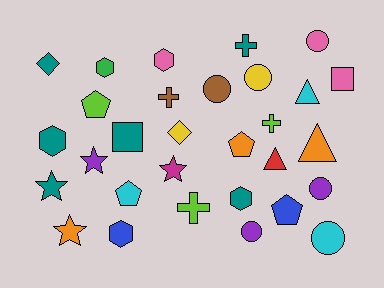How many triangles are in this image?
There are 3 triangles.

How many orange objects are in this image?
There are 3 orange objects.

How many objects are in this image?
There are 30 objects.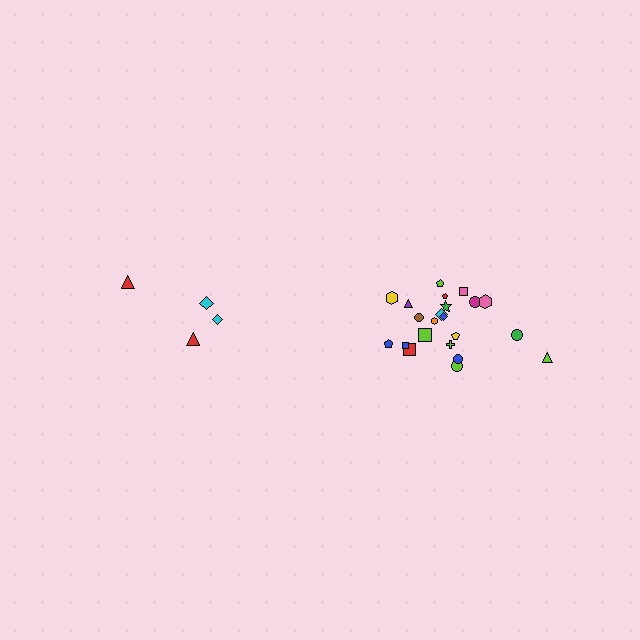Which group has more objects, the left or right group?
The right group.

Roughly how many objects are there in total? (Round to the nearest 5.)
Roughly 25 objects in total.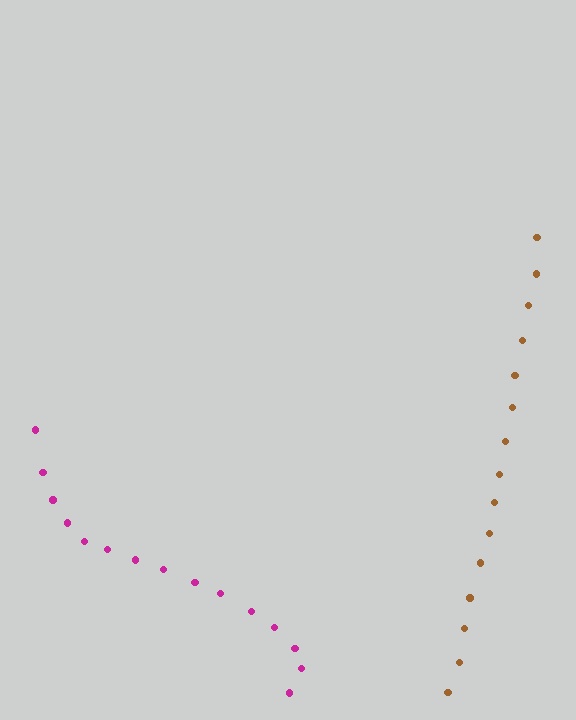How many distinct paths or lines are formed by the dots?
There are 2 distinct paths.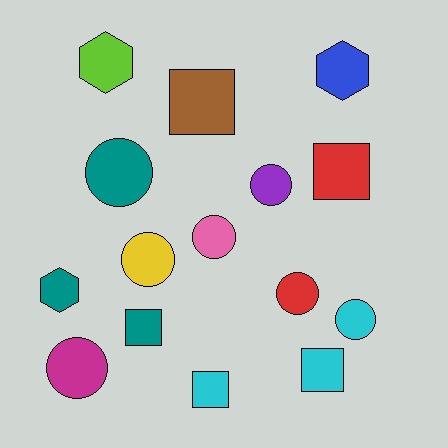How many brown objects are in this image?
There is 1 brown object.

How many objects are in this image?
There are 15 objects.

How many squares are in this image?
There are 5 squares.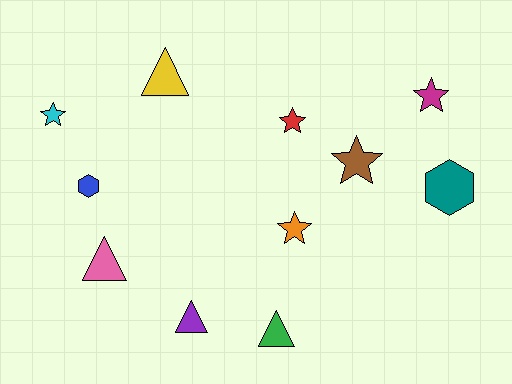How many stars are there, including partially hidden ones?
There are 5 stars.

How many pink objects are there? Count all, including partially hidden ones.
There is 1 pink object.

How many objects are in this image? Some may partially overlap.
There are 11 objects.